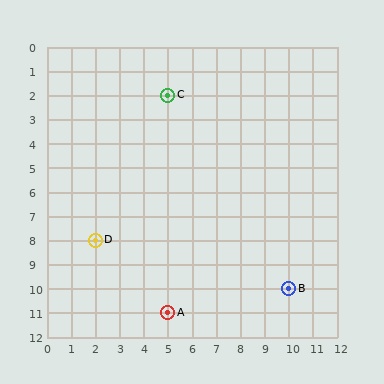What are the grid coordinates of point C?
Point C is at grid coordinates (5, 2).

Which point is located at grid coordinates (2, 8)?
Point D is at (2, 8).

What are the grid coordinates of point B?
Point B is at grid coordinates (10, 10).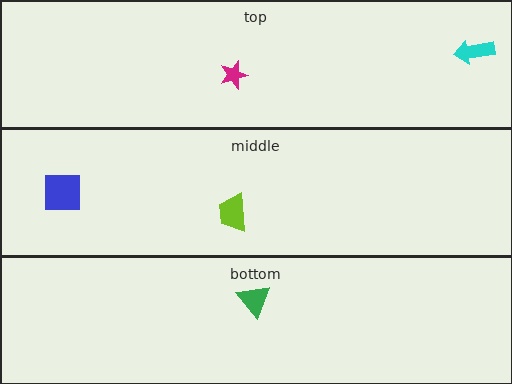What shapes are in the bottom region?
The green triangle.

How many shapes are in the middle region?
2.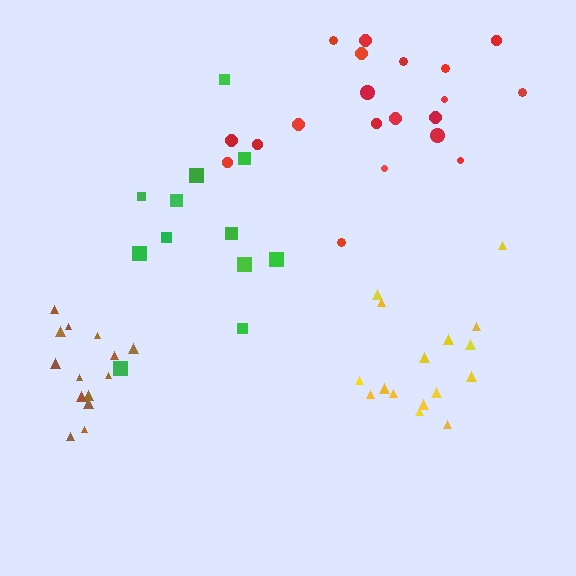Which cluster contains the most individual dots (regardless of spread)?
Red (20).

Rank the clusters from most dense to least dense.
brown, yellow, red, green.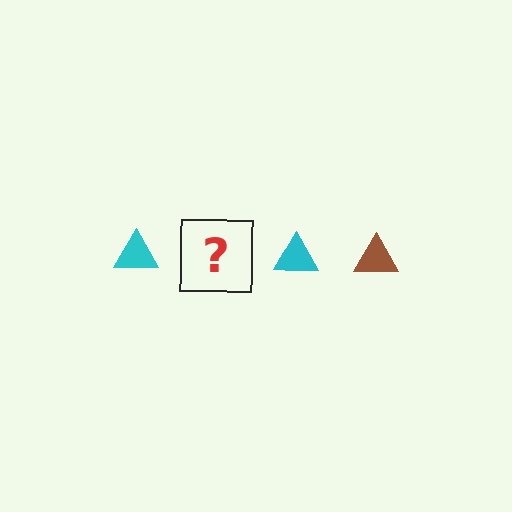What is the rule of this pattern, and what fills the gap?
The rule is that the pattern cycles through cyan, brown triangles. The gap should be filled with a brown triangle.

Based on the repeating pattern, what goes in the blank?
The blank should be a brown triangle.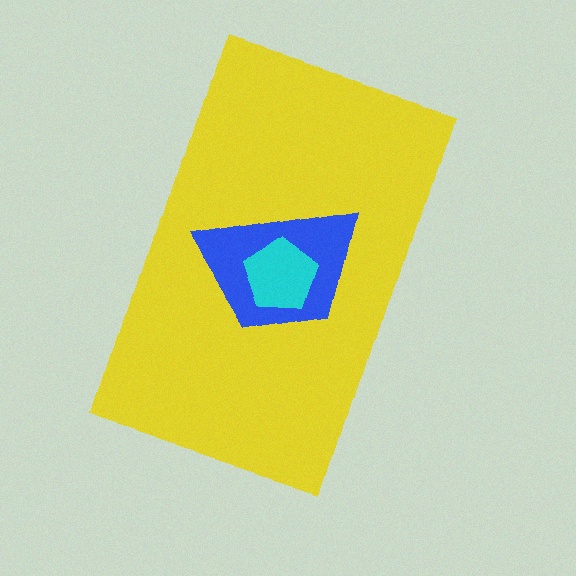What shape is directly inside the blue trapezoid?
The cyan pentagon.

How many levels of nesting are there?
3.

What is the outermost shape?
The yellow rectangle.